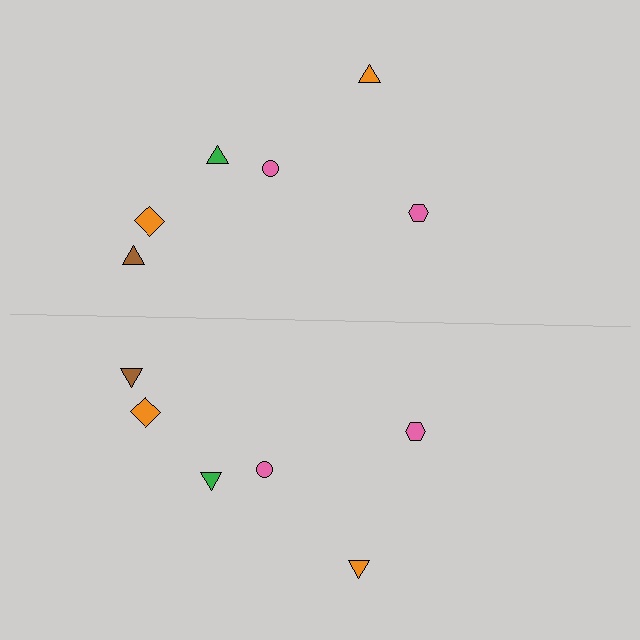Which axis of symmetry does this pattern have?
The pattern has a horizontal axis of symmetry running through the center of the image.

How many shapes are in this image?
There are 12 shapes in this image.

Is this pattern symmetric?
Yes, this pattern has bilateral (reflection) symmetry.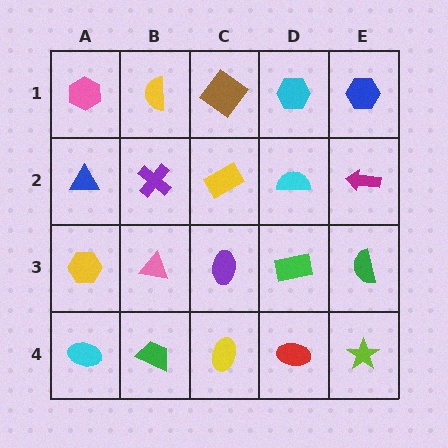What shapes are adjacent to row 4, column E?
A green semicircle (row 3, column E), a red ellipse (row 4, column D).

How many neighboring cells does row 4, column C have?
3.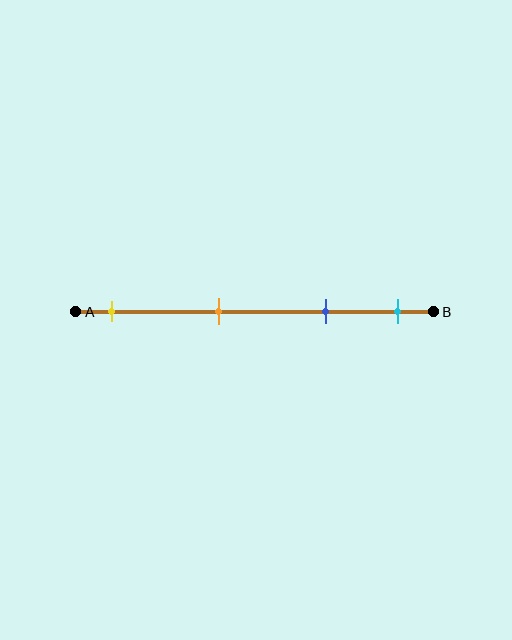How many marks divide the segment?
There are 4 marks dividing the segment.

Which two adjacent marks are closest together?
The blue and cyan marks are the closest adjacent pair.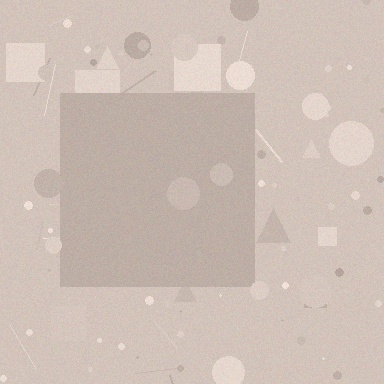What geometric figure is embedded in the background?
A square is embedded in the background.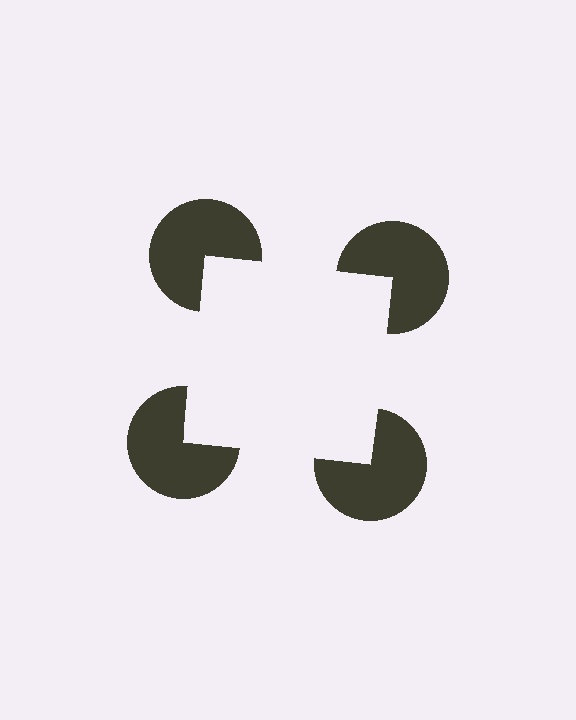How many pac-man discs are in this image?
There are 4 — one at each vertex of the illusory square.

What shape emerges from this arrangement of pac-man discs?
An illusory square — its edges are inferred from the aligned wedge cuts in the pac-man discs, not physically drawn.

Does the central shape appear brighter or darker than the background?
It typically appears slightly brighter than the background, even though no actual brightness change is drawn.